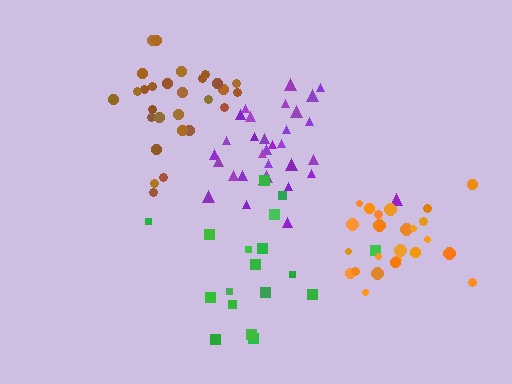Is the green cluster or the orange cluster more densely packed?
Orange.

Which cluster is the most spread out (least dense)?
Green.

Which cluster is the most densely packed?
Brown.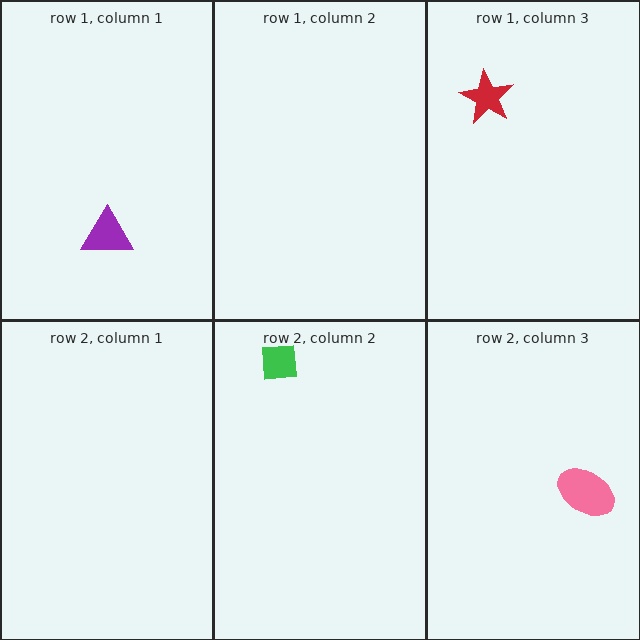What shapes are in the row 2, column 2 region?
The green square.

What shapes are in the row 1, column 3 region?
The red star.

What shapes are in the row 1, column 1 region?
The purple triangle.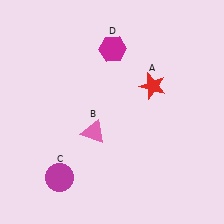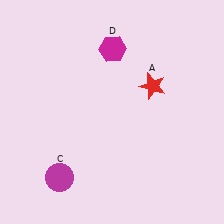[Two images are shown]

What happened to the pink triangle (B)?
The pink triangle (B) was removed in Image 2. It was in the bottom-left area of Image 1.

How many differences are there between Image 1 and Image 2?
There is 1 difference between the two images.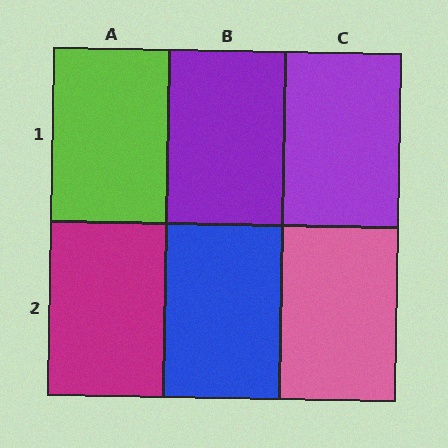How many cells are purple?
2 cells are purple.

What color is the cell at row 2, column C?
Pink.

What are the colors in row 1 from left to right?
Lime, purple, purple.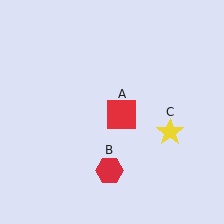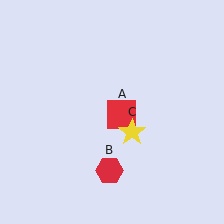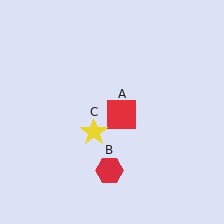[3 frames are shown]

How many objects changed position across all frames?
1 object changed position: yellow star (object C).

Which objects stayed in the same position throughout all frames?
Red square (object A) and red hexagon (object B) remained stationary.